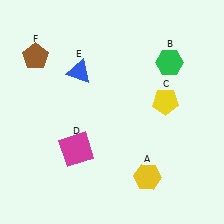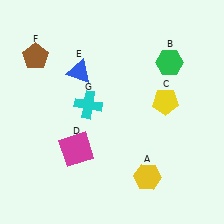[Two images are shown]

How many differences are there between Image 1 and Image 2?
There is 1 difference between the two images.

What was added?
A cyan cross (G) was added in Image 2.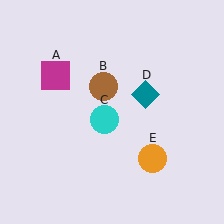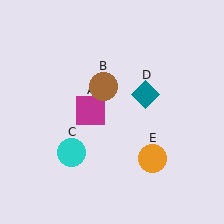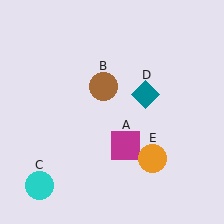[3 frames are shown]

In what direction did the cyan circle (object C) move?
The cyan circle (object C) moved down and to the left.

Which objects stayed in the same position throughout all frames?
Brown circle (object B) and teal diamond (object D) and orange circle (object E) remained stationary.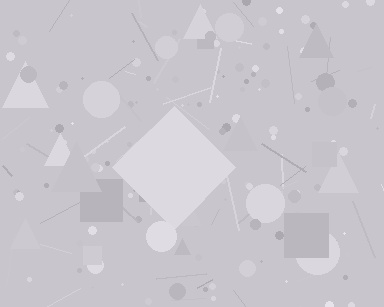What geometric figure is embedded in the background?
A diamond is embedded in the background.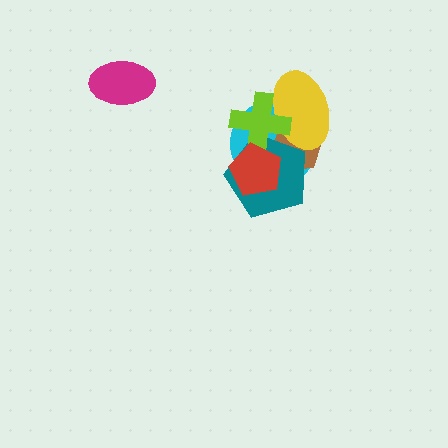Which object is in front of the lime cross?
The red pentagon is in front of the lime cross.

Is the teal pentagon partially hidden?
Yes, it is partially covered by another shape.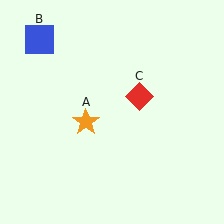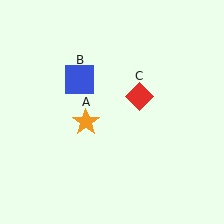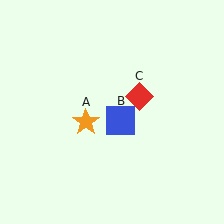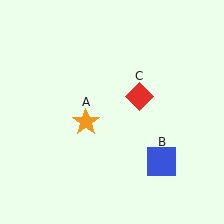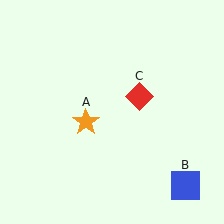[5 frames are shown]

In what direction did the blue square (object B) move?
The blue square (object B) moved down and to the right.